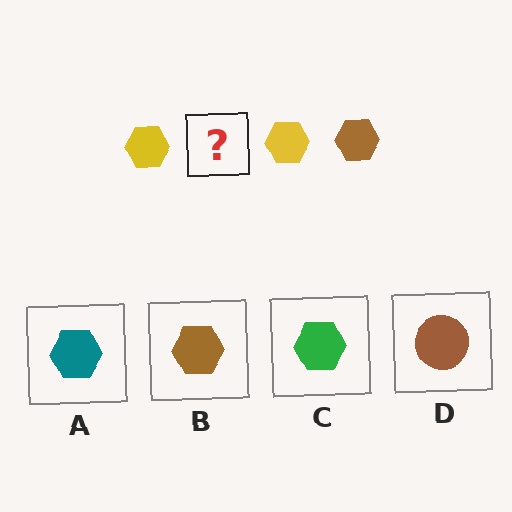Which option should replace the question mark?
Option B.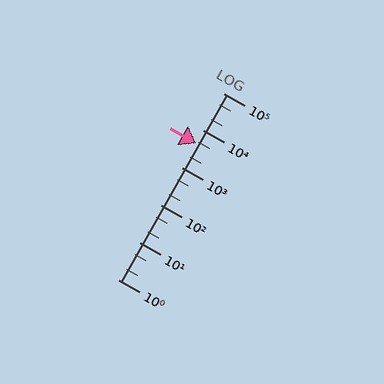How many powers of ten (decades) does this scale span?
The scale spans 5 decades, from 1 to 100000.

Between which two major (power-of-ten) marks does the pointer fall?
The pointer is between 1000 and 10000.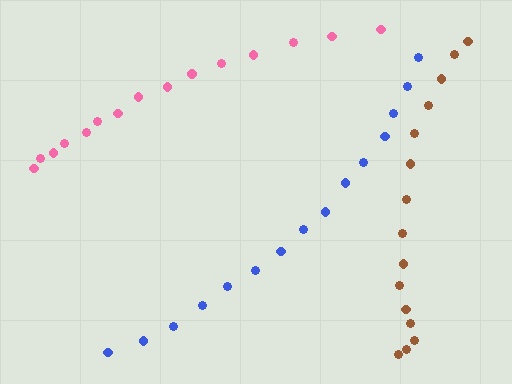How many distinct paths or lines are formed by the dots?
There are 3 distinct paths.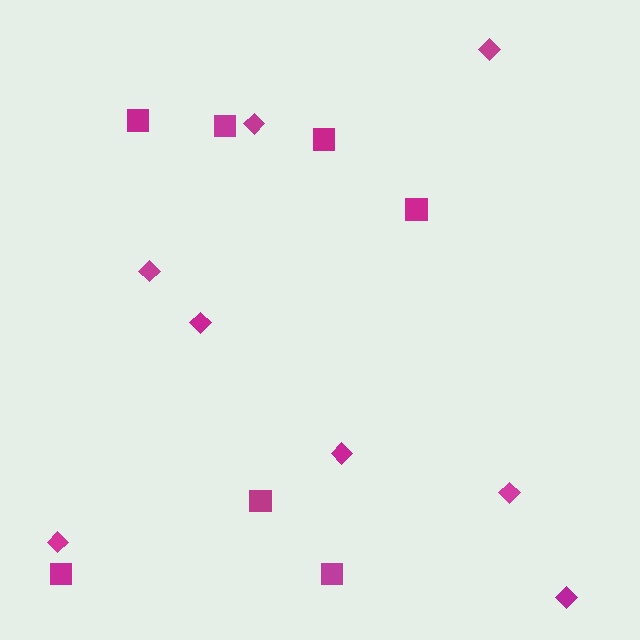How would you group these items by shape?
There are 2 groups: one group of squares (7) and one group of diamonds (8).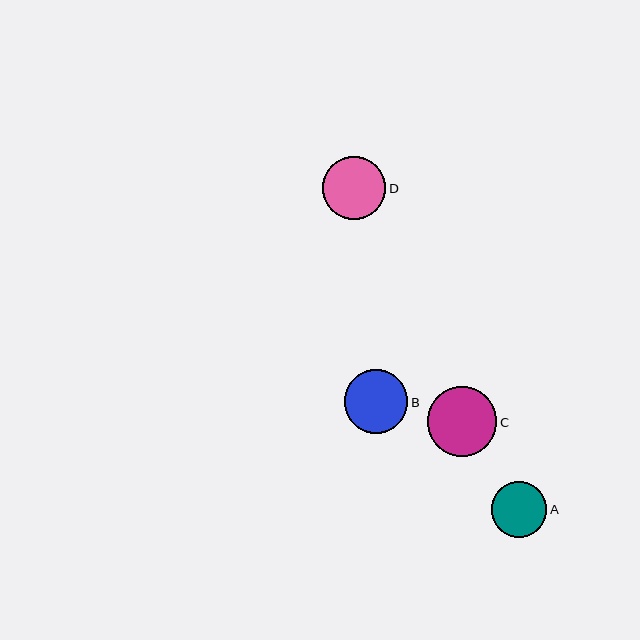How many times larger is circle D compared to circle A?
Circle D is approximately 1.1 times the size of circle A.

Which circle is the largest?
Circle C is the largest with a size of approximately 70 pixels.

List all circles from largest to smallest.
From largest to smallest: C, B, D, A.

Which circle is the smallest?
Circle A is the smallest with a size of approximately 56 pixels.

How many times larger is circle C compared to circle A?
Circle C is approximately 1.3 times the size of circle A.